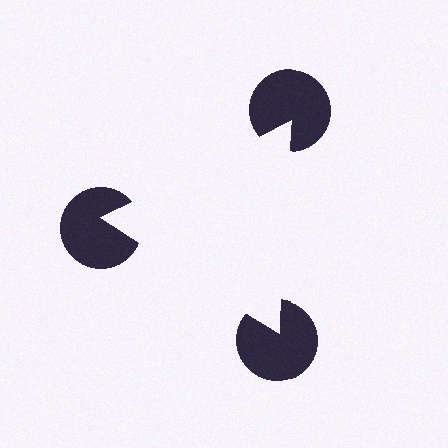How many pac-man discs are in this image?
There are 3 — one at each vertex of the illusory triangle.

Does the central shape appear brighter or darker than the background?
It typically appears slightly brighter than the background, even though no actual brightness change is drawn.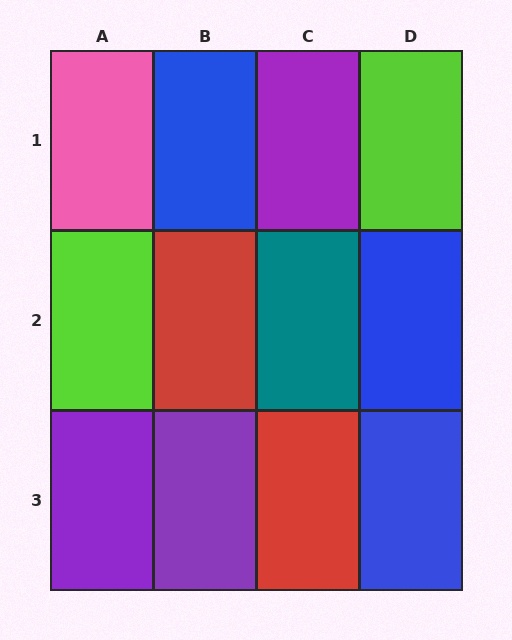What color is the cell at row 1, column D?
Lime.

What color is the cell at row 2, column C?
Teal.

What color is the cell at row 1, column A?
Pink.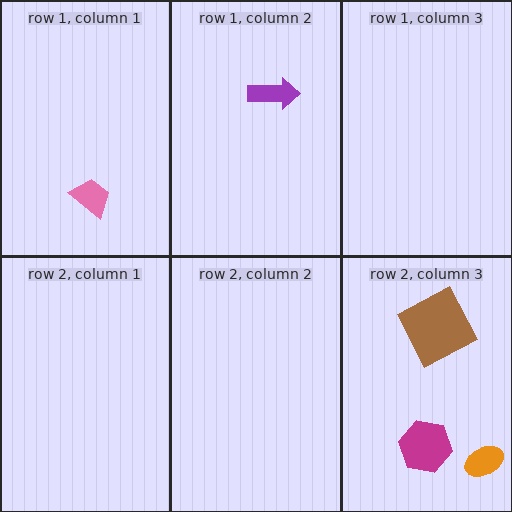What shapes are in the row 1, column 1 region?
The pink trapezoid.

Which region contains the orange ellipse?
The row 2, column 3 region.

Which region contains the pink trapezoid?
The row 1, column 1 region.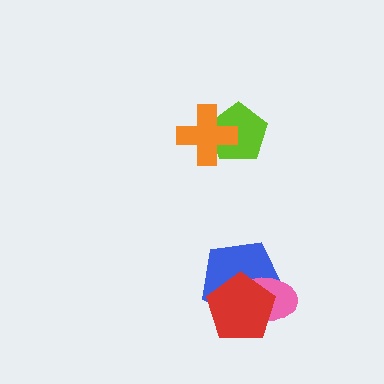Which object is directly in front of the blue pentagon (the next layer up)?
The pink ellipse is directly in front of the blue pentagon.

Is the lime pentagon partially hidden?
Yes, it is partially covered by another shape.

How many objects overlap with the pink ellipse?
2 objects overlap with the pink ellipse.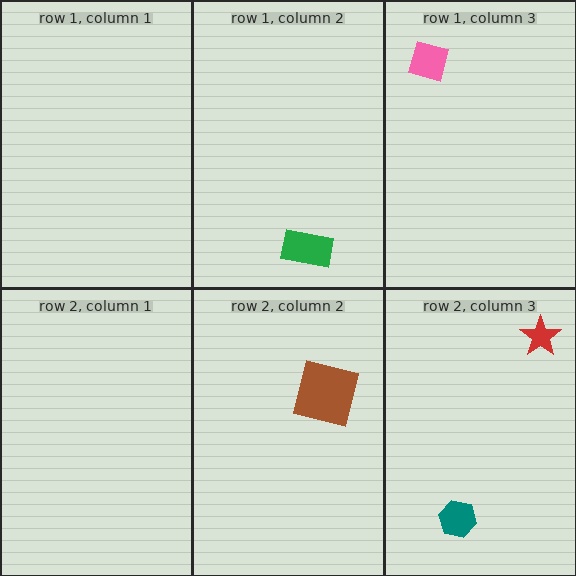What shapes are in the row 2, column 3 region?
The teal hexagon, the red star.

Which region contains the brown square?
The row 2, column 2 region.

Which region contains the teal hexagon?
The row 2, column 3 region.